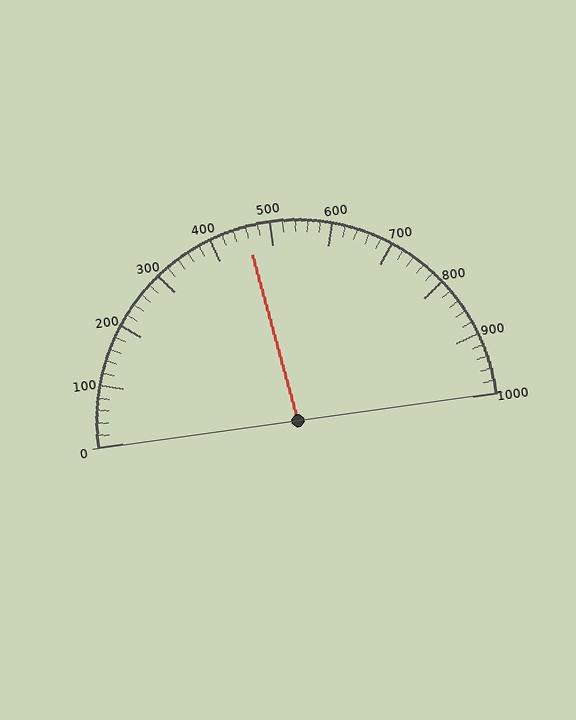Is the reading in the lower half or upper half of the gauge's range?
The reading is in the lower half of the range (0 to 1000).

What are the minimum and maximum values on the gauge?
The gauge ranges from 0 to 1000.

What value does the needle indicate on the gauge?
The needle indicates approximately 460.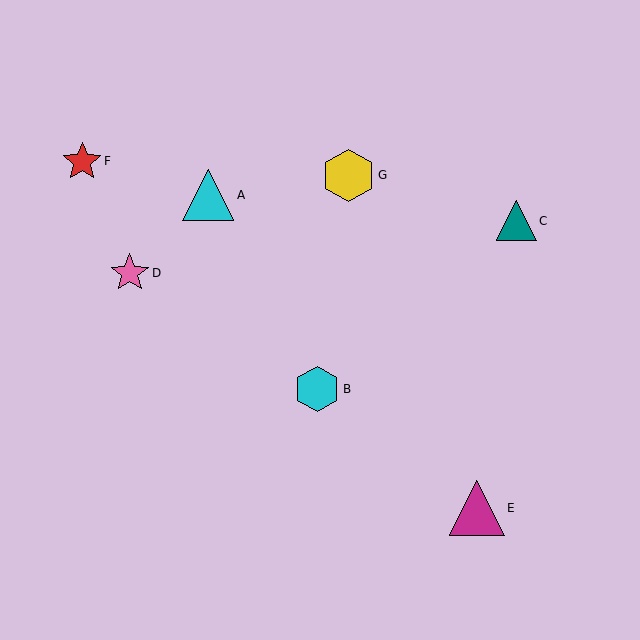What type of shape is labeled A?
Shape A is a cyan triangle.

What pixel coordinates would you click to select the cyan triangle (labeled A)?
Click at (208, 195) to select the cyan triangle A.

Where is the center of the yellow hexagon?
The center of the yellow hexagon is at (349, 175).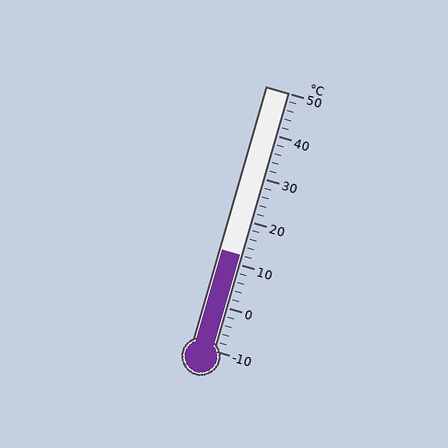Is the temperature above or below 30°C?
The temperature is below 30°C.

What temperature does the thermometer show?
The thermometer shows approximately 12°C.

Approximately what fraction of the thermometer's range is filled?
The thermometer is filled to approximately 35% of its range.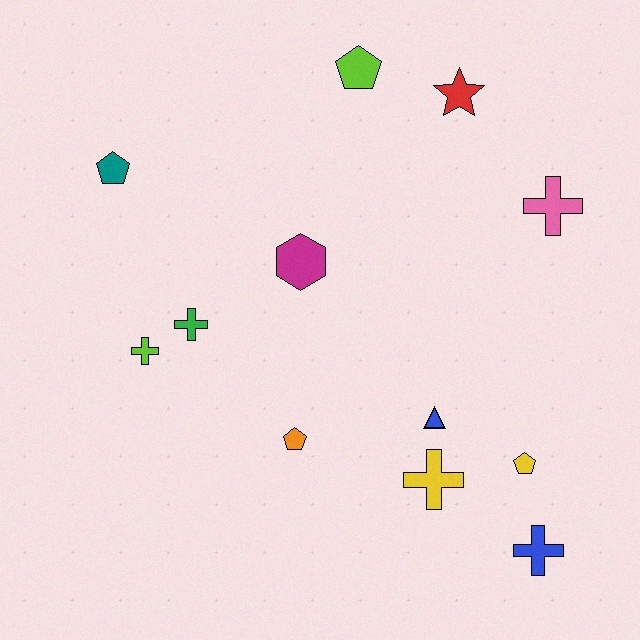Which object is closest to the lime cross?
The green cross is closest to the lime cross.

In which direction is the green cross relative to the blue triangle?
The green cross is to the left of the blue triangle.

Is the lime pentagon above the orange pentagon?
Yes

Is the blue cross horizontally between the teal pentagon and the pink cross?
Yes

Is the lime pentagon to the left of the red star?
Yes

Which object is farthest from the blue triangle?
The teal pentagon is farthest from the blue triangle.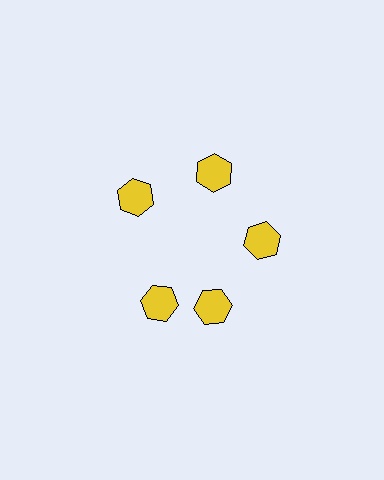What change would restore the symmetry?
The symmetry would be restored by rotating it back into even spacing with its neighbors so that all 5 hexagons sit at equal angles and equal distance from the center.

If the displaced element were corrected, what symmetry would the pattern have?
It would have 5-fold rotational symmetry — the pattern would map onto itself every 72 degrees.